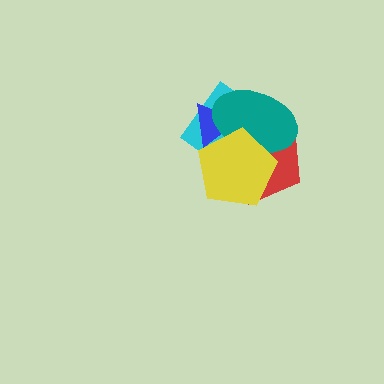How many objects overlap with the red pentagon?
4 objects overlap with the red pentagon.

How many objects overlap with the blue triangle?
4 objects overlap with the blue triangle.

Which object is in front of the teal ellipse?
The yellow pentagon is in front of the teal ellipse.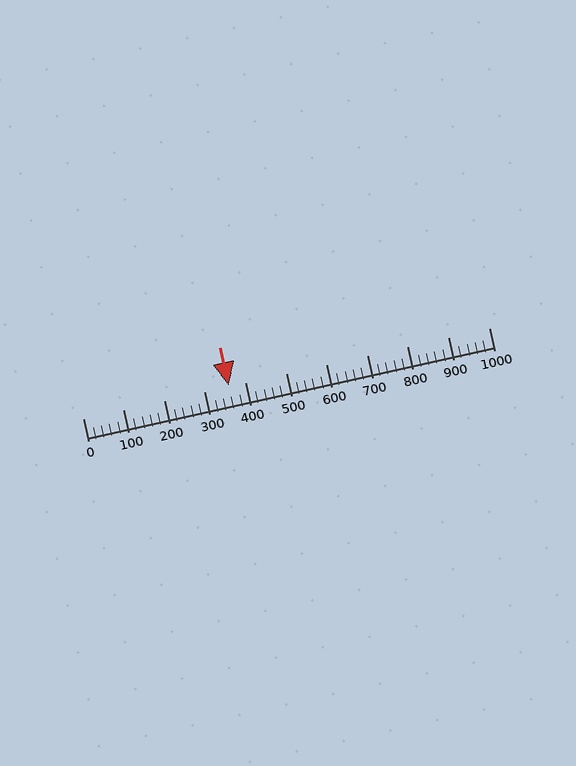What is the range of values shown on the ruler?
The ruler shows values from 0 to 1000.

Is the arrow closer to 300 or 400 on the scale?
The arrow is closer to 400.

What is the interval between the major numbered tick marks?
The major tick marks are spaced 100 units apart.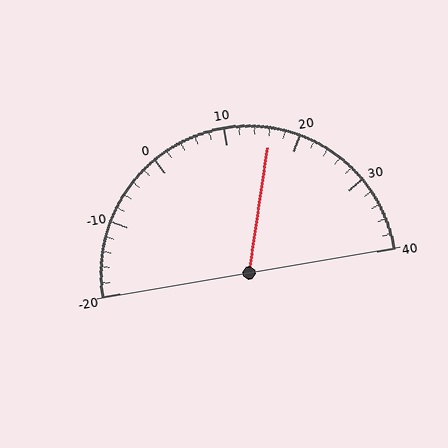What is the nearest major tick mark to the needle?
The nearest major tick mark is 20.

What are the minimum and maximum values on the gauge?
The gauge ranges from -20 to 40.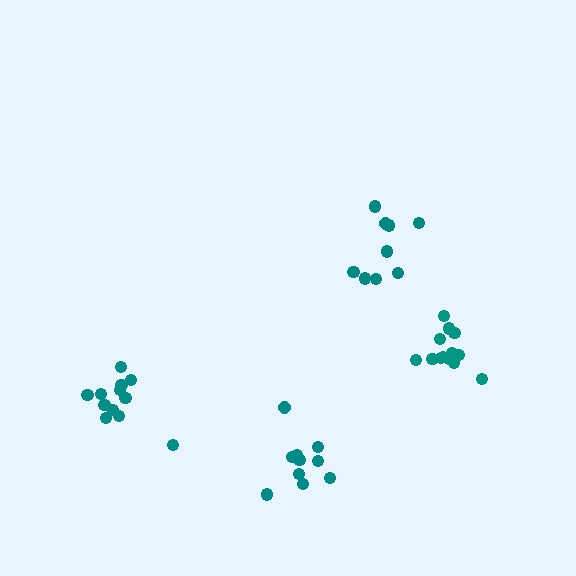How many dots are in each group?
Group 1: 12 dots, Group 2: 9 dots, Group 3: 10 dots, Group 4: 13 dots (44 total).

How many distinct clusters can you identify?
There are 4 distinct clusters.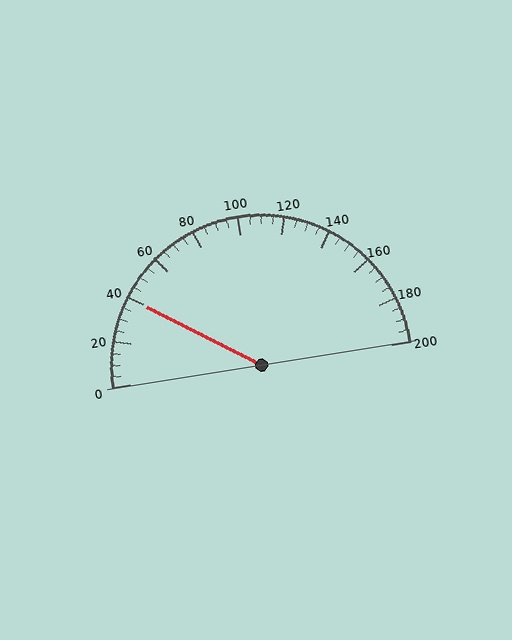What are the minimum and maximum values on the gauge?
The gauge ranges from 0 to 200.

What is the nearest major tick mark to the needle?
The nearest major tick mark is 40.